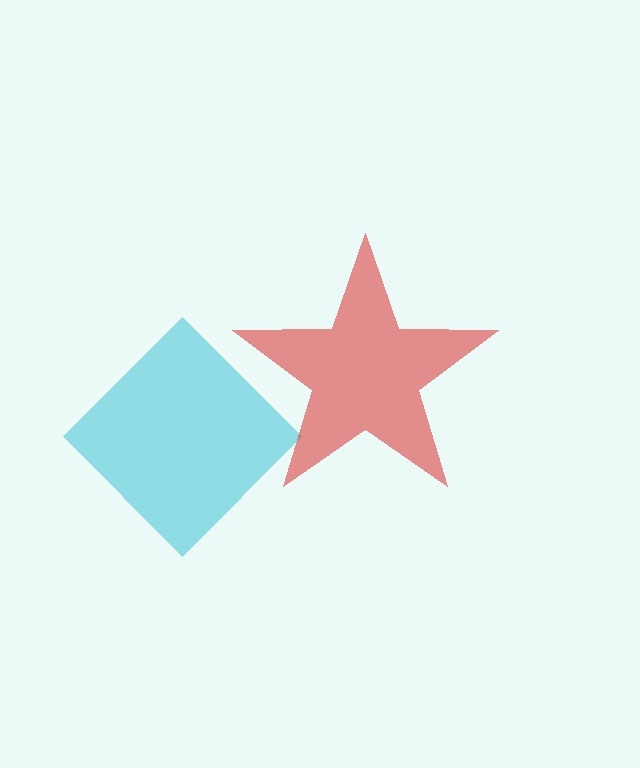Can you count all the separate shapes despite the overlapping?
Yes, there are 2 separate shapes.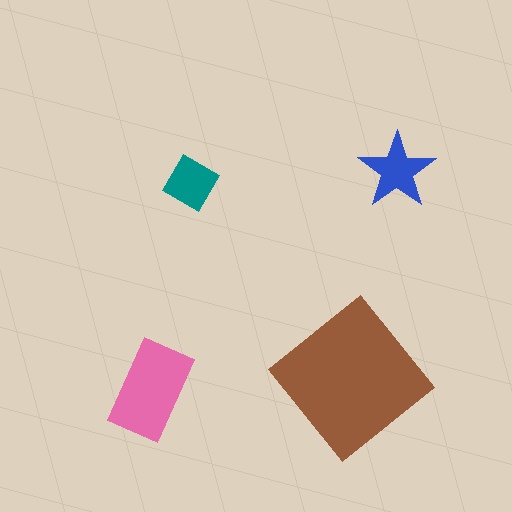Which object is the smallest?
The teal diamond.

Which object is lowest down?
The pink rectangle is bottommost.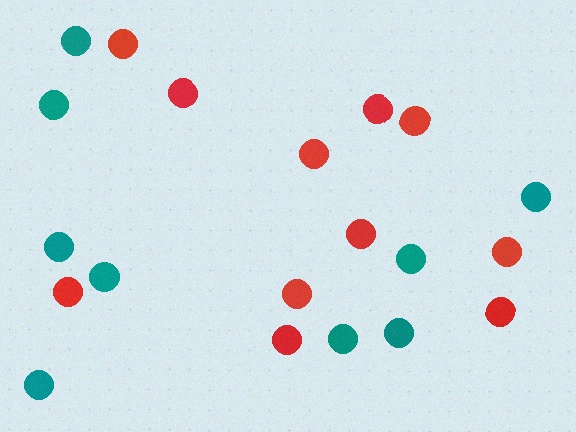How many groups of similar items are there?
There are 2 groups: one group of red circles (11) and one group of teal circles (9).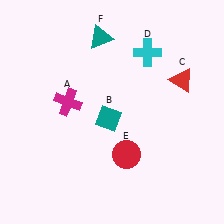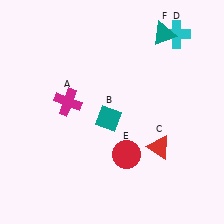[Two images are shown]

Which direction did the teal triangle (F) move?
The teal triangle (F) moved right.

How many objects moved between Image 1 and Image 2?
3 objects moved between the two images.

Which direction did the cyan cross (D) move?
The cyan cross (D) moved right.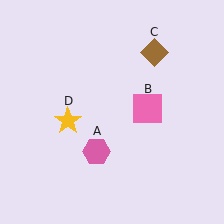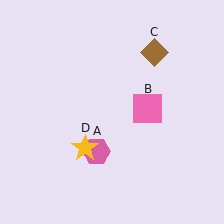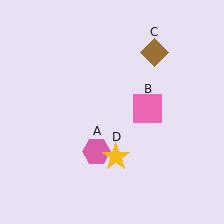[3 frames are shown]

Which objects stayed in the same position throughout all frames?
Pink hexagon (object A) and pink square (object B) and brown diamond (object C) remained stationary.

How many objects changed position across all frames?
1 object changed position: yellow star (object D).